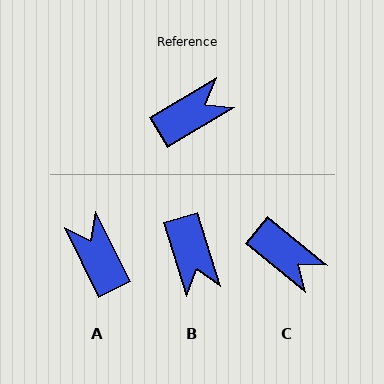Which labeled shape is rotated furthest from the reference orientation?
B, about 104 degrees away.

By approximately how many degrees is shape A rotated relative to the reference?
Approximately 85 degrees counter-clockwise.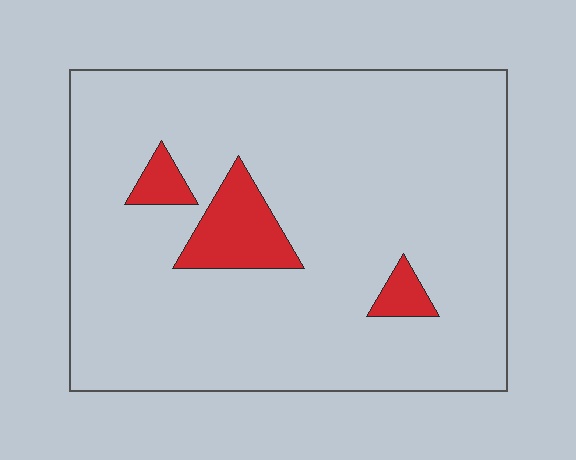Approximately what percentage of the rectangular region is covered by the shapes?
Approximately 10%.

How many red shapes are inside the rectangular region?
3.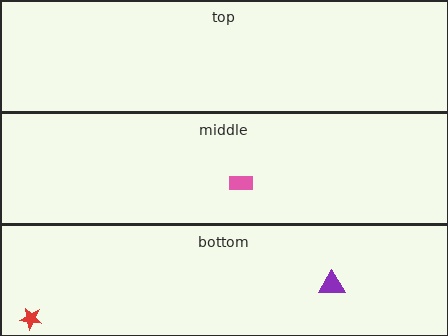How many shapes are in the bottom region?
2.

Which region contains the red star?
The bottom region.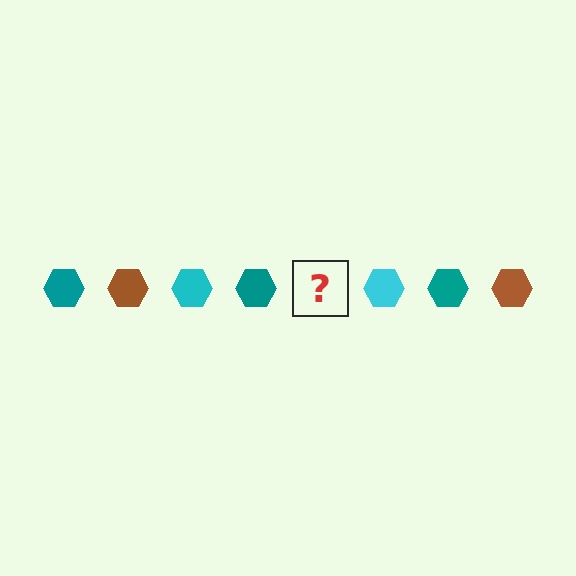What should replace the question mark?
The question mark should be replaced with a brown hexagon.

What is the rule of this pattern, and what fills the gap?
The rule is that the pattern cycles through teal, brown, cyan hexagons. The gap should be filled with a brown hexagon.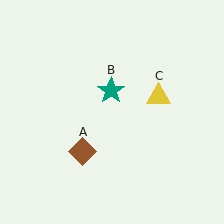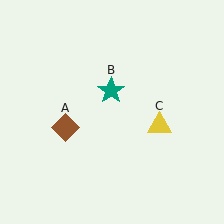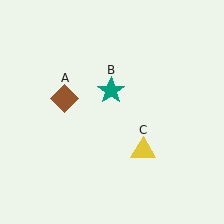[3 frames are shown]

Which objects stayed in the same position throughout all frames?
Teal star (object B) remained stationary.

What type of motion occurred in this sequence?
The brown diamond (object A), yellow triangle (object C) rotated clockwise around the center of the scene.